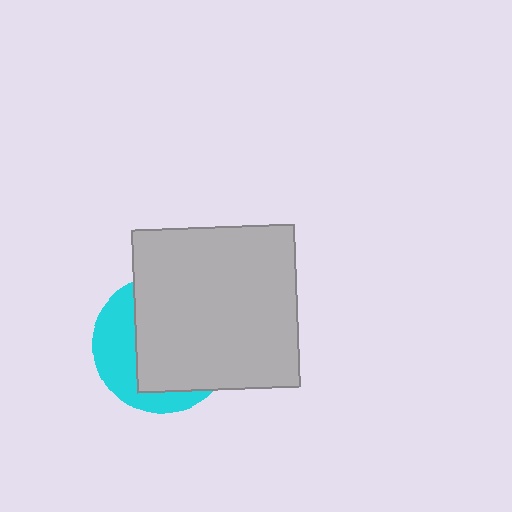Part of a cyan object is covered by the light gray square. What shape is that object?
It is a circle.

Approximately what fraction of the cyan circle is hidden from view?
Roughly 67% of the cyan circle is hidden behind the light gray square.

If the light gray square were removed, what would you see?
You would see the complete cyan circle.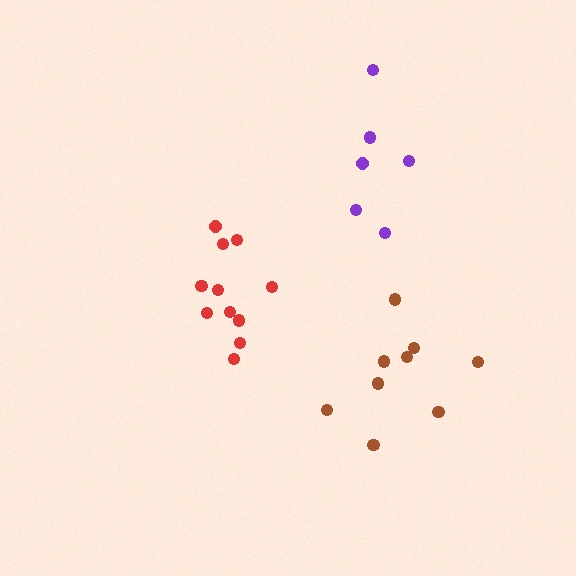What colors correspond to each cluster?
The clusters are colored: red, brown, purple.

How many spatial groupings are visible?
There are 3 spatial groupings.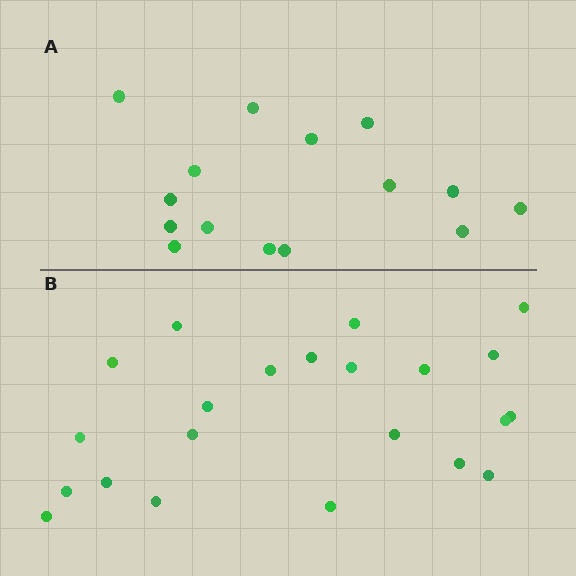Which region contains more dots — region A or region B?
Region B (the bottom region) has more dots.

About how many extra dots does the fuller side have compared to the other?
Region B has roughly 8 or so more dots than region A.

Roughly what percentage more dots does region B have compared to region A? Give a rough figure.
About 45% more.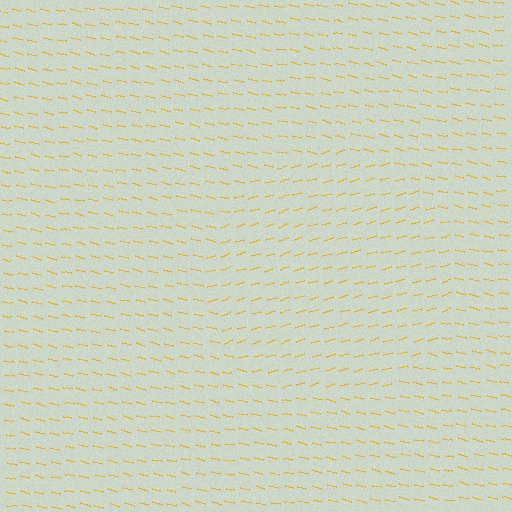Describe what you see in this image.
The image is filled with small yellow line segments. A circle region in the image has lines oriented differently from the surrounding lines, creating a visible texture boundary.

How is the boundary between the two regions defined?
The boundary is defined purely by a change in line orientation (approximately 30 degrees difference). All lines are the same color and thickness.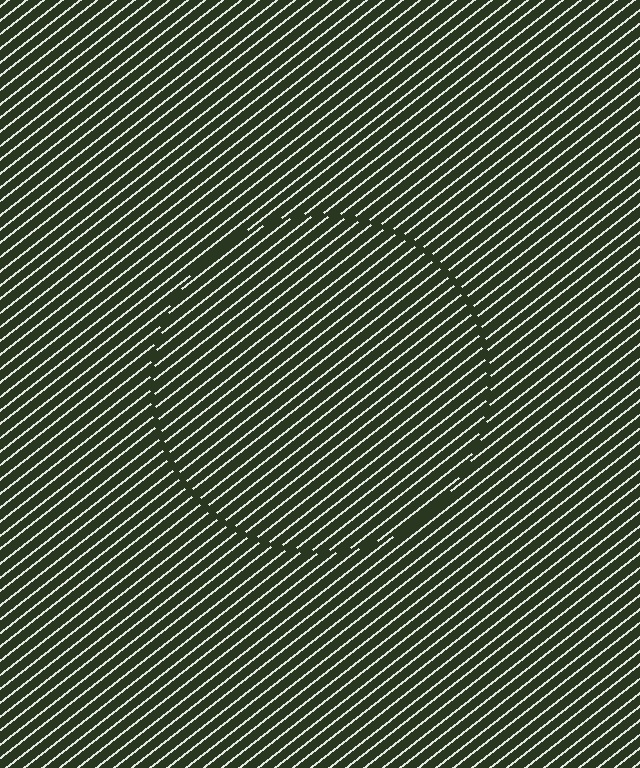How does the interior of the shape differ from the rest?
The interior of the shape contains the same grating, shifted by half a period — the contour is defined by the phase discontinuity where line-ends from the inner and outer gratings abut.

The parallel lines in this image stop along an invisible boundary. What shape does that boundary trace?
An illusory circle. The interior of the shape contains the same grating, shifted by half a period — the contour is defined by the phase discontinuity where line-ends from the inner and outer gratings abut.